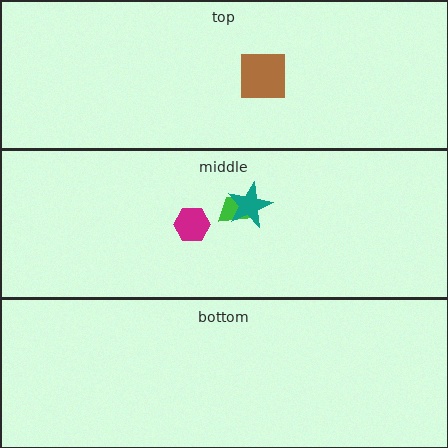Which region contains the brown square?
The top region.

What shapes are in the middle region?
The magenta hexagon, the green trapezoid, the teal star.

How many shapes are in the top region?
1.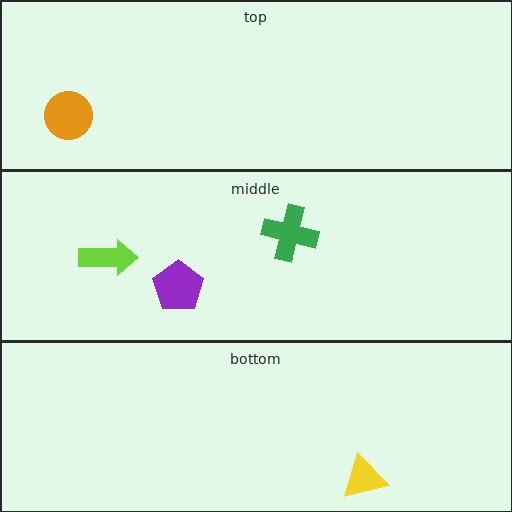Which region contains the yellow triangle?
The bottom region.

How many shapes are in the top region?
1.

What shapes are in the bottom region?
The yellow triangle.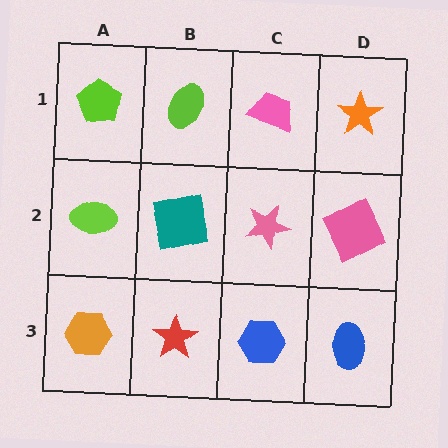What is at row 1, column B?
A lime ellipse.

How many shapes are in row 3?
4 shapes.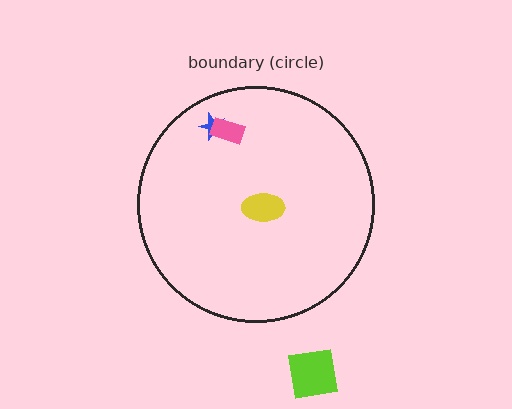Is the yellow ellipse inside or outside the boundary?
Inside.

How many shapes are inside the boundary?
3 inside, 1 outside.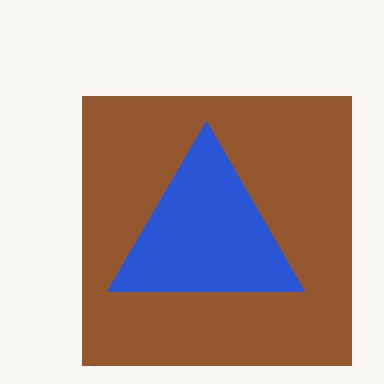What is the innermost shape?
The blue triangle.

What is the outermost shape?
The brown square.